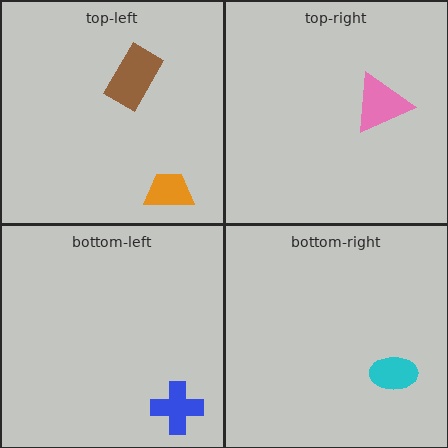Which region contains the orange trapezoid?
The top-left region.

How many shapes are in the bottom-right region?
1.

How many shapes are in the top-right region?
1.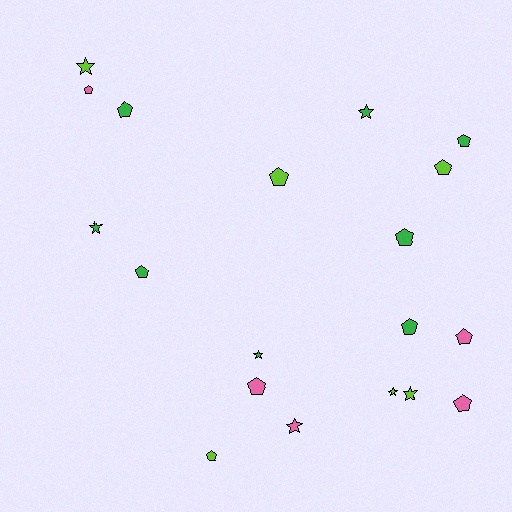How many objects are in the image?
There are 19 objects.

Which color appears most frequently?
Green, with 8 objects.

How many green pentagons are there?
There are 5 green pentagons.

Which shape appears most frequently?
Pentagon, with 12 objects.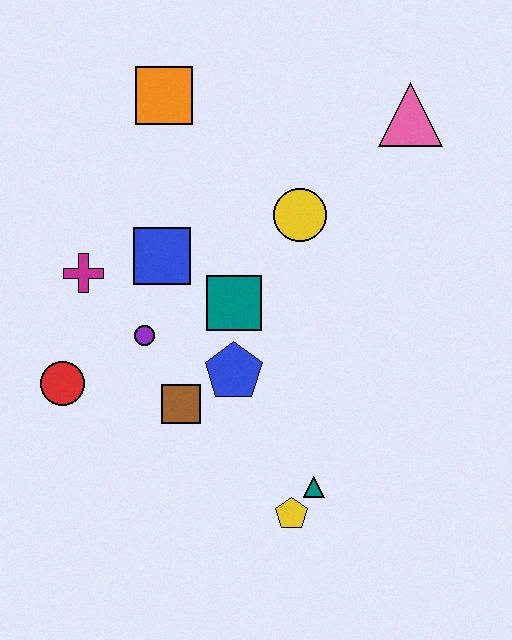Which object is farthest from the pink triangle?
The red circle is farthest from the pink triangle.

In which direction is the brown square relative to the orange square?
The brown square is below the orange square.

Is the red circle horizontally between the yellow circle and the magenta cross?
No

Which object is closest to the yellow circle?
The teal square is closest to the yellow circle.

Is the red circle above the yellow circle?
No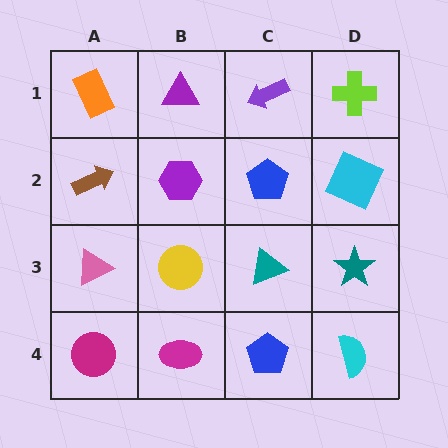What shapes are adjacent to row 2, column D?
A lime cross (row 1, column D), a teal star (row 3, column D), a blue pentagon (row 2, column C).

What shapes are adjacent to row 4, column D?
A teal star (row 3, column D), a blue pentagon (row 4, column C).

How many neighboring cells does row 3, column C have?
4.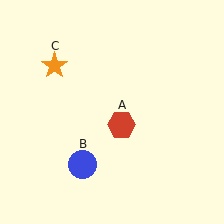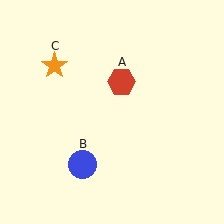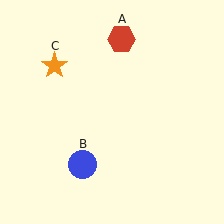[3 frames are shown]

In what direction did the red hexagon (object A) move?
The red hexagon (object A) moved up.